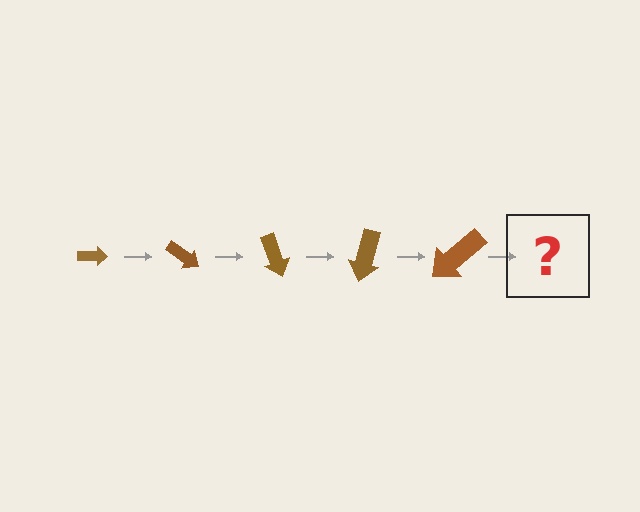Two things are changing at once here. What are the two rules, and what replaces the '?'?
The two rules are that the arrow grows larger each step and it rotates 35 degrees each step. The '?' should be an arrow, larger than the previous one and rotated 175 degrees from the start.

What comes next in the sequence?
The next element should be an arrow, larger than the previous one and rotated 175 degrees from the start.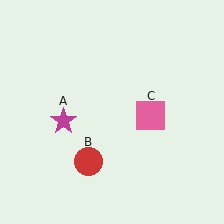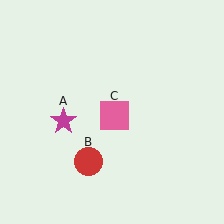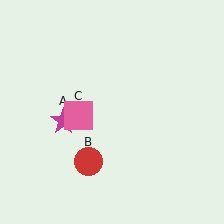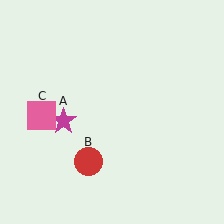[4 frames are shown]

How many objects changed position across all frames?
1 object changed position: pink square (object C).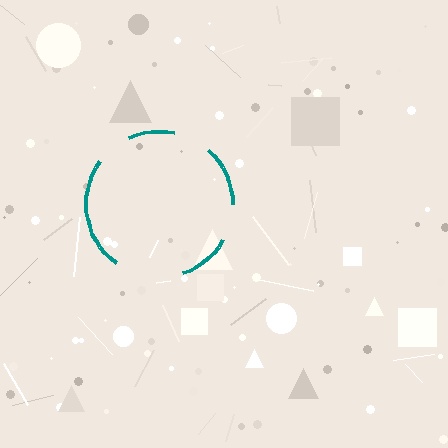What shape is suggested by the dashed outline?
The dashed outline suggests a circle.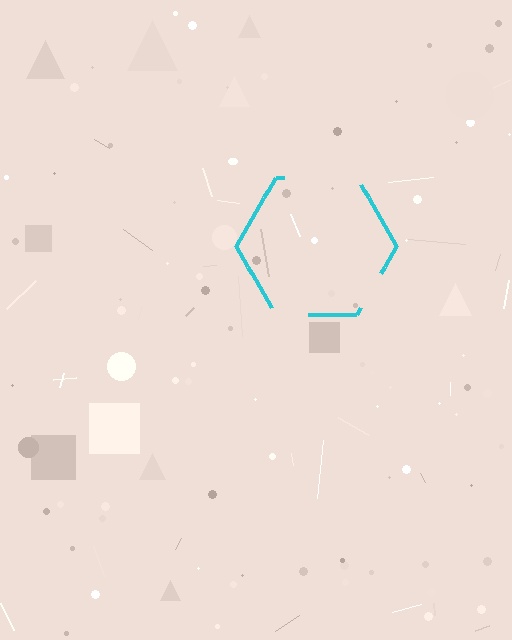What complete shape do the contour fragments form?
The contour fragments form a hexagon.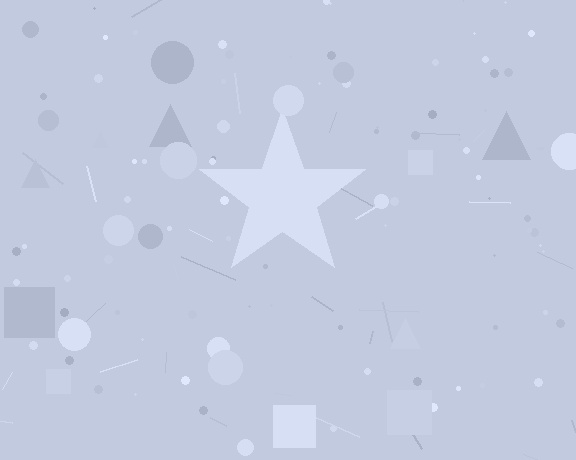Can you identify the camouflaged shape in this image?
The camouflaged shape is a star.